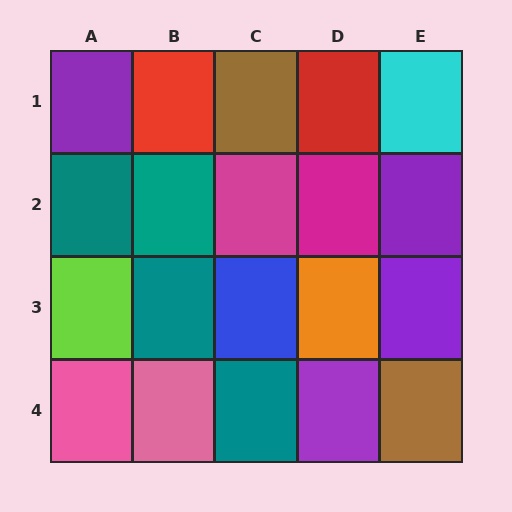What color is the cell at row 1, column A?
Purple.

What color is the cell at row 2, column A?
Teal.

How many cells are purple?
4 cells are purple.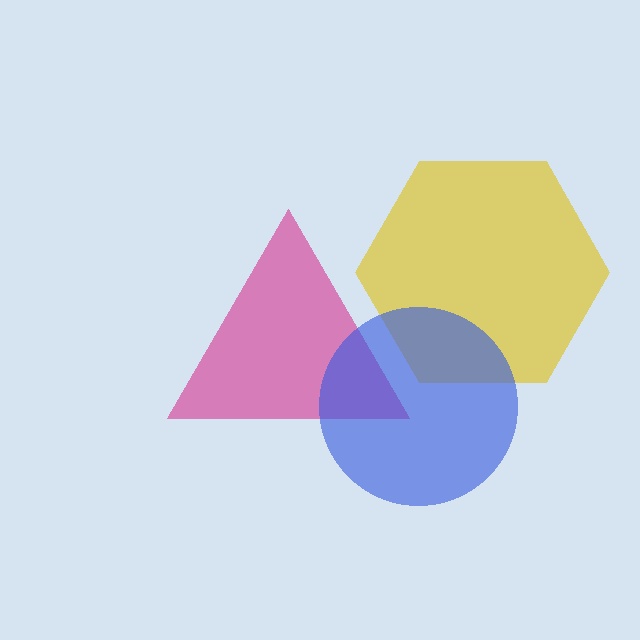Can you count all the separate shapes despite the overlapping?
Yes, there are 3 separate shapes.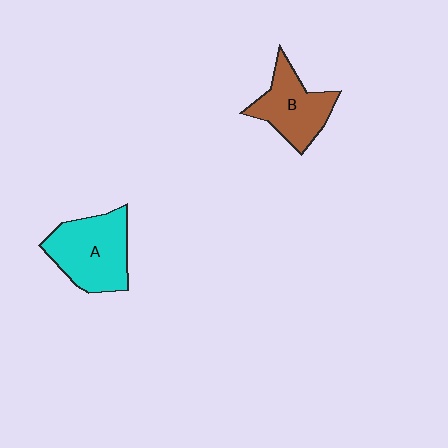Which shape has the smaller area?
Shape B (brown).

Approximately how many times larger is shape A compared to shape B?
Approximately 1.3 times.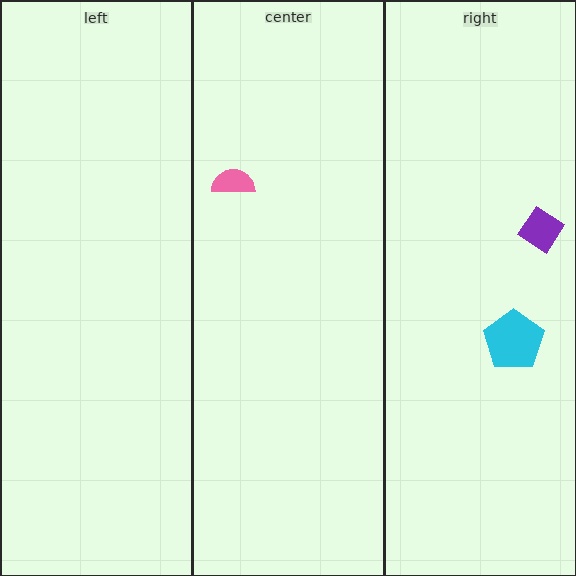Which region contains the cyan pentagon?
The right region.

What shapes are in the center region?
The pink semicircle.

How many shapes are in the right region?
2.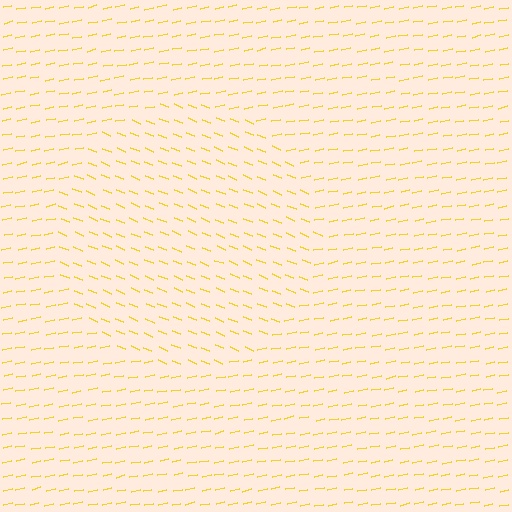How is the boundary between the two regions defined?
The boundary is defined purely by a change in line orientation (approximately 34 degrees difference). All lines are the same color and thickness.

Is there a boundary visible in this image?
Yes, there is a texture boundary formed by a change in line orientation.